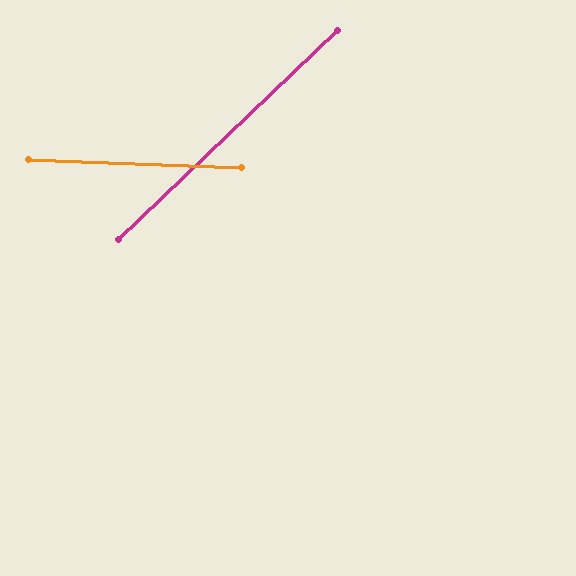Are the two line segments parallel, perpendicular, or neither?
Neither parallel nor perpendicular — they differ by about 46°.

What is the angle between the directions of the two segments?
Approximately 46 degrees.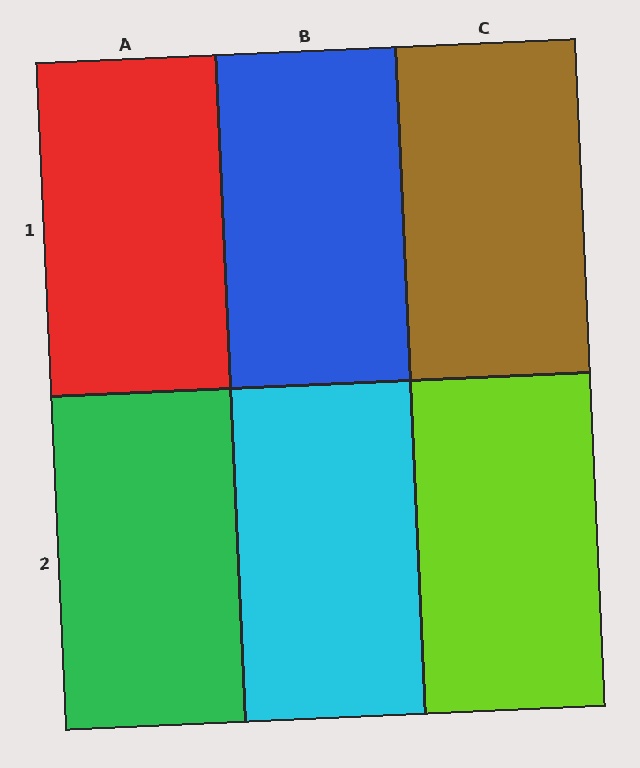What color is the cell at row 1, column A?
Red.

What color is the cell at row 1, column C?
Brown.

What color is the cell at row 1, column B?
Blue.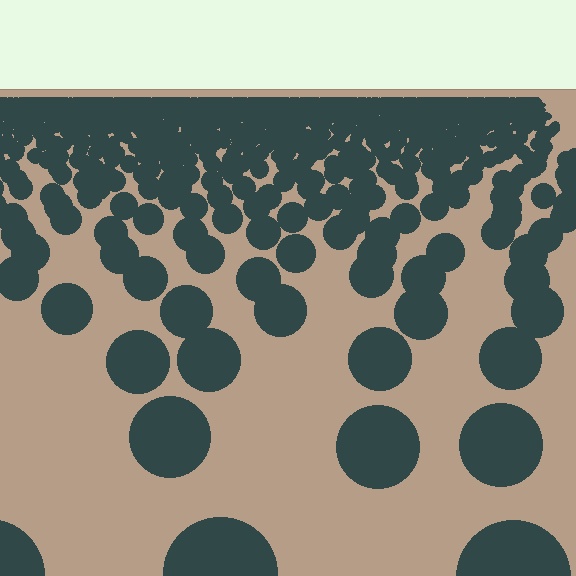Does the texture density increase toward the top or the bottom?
Density increases toward the top.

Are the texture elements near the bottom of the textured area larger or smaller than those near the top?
Larger. Near the bottom, elements are closer to the viewer and appear at a bigger on-screen size.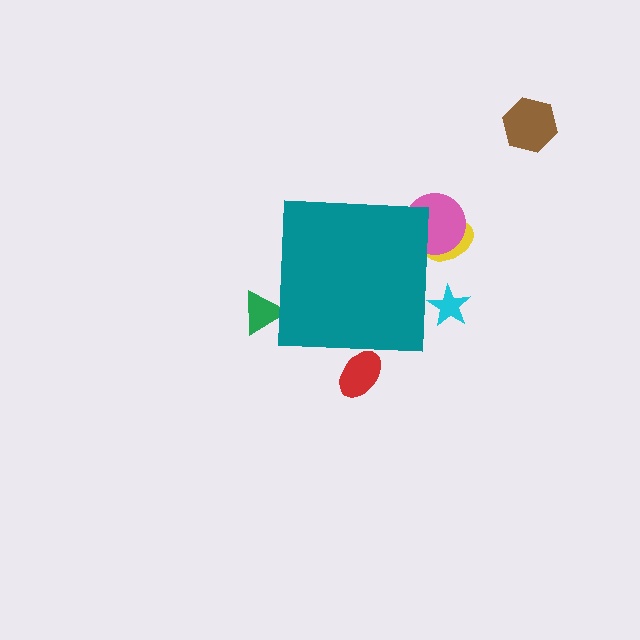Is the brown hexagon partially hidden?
No, the brown hexagon is fully visible.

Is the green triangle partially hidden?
Yes, the green triangle is partially hidden behind the teal square.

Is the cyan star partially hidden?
Yes, the cyan star is partially hidden behind the teal square.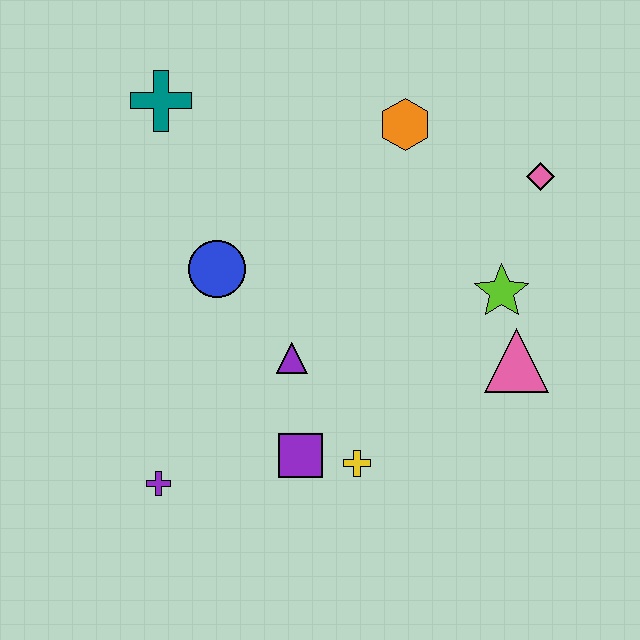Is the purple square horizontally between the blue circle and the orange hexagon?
Yes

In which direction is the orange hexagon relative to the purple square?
The orange hexagon is above the purple square.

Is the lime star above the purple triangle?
Yes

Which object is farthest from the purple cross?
The pink diamond is farthest from the purple cross.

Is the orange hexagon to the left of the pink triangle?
Yes